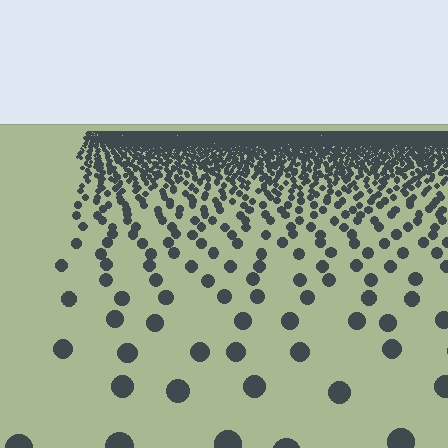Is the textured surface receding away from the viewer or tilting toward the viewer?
The surface is receding away from the viewer. Texture elements get smaller and denser toward the top.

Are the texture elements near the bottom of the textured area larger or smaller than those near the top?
Larger. Near the bottom, elements are closer to the viewer and appear at a bigger on-screen size.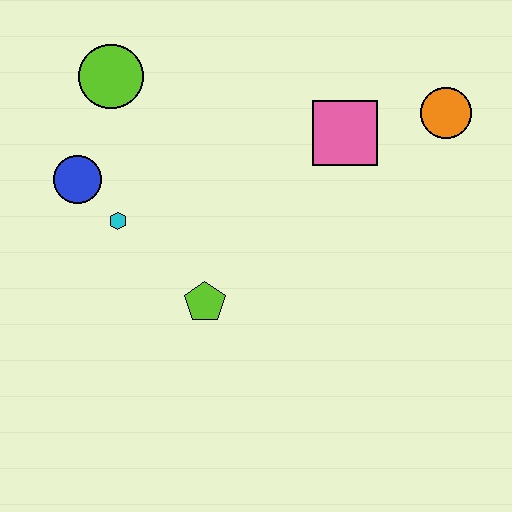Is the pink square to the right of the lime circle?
Yes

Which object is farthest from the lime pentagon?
The orange circle is farthest from the lime pentagon.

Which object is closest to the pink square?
The orange circle is closest to the pink square.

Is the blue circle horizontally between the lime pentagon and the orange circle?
No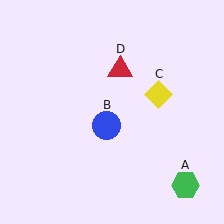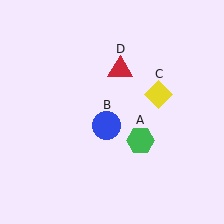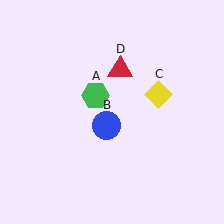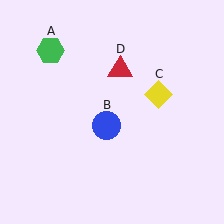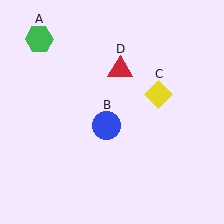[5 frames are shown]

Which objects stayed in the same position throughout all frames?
Blue circle (object B) and yellow diamond (object C) and red triangle (object D) remained stationary.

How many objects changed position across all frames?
1 object changed position: green hexagon (object A).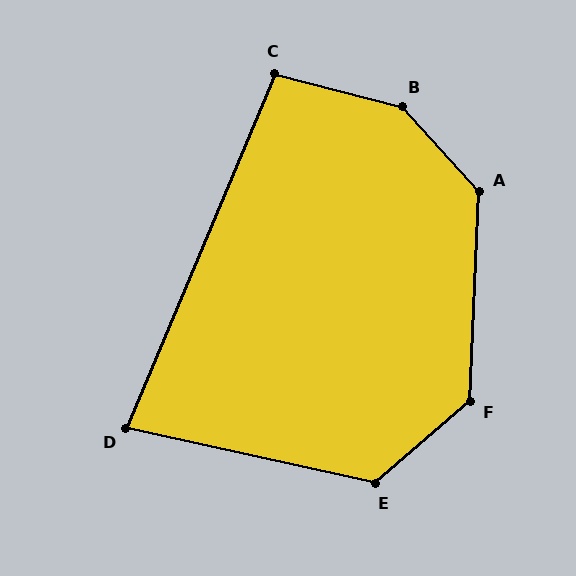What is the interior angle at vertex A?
Approximately 135 degrees (obtuse).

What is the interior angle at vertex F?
Approximately 134 degrees (obtuse).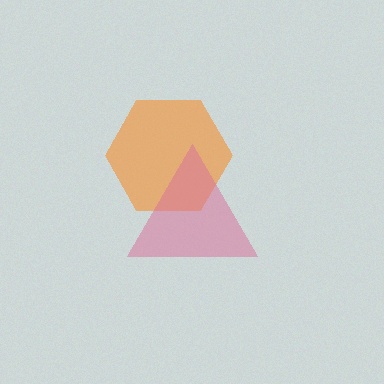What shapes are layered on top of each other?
The layered shapes are: an orange hexagon, a pink triangle.